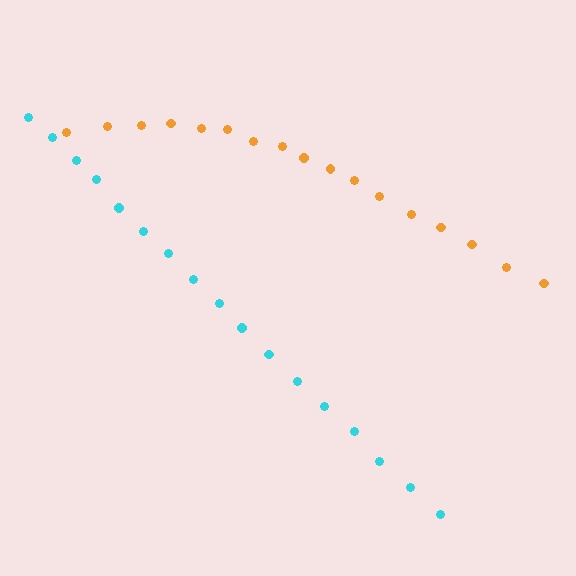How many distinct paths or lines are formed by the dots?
There are 2 distinct paths.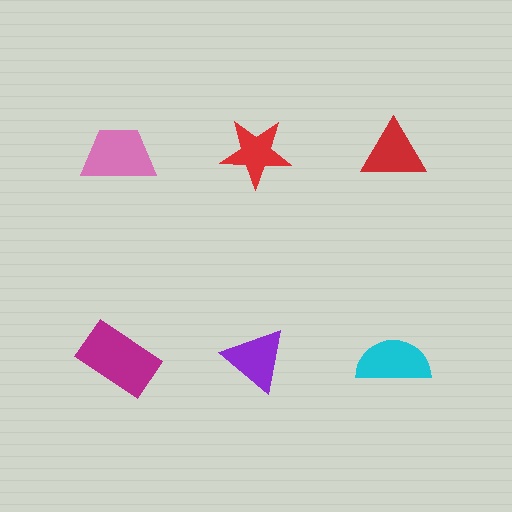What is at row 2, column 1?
A magenta rectangle.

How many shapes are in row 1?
3 shapes.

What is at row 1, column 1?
A pink trapezoid.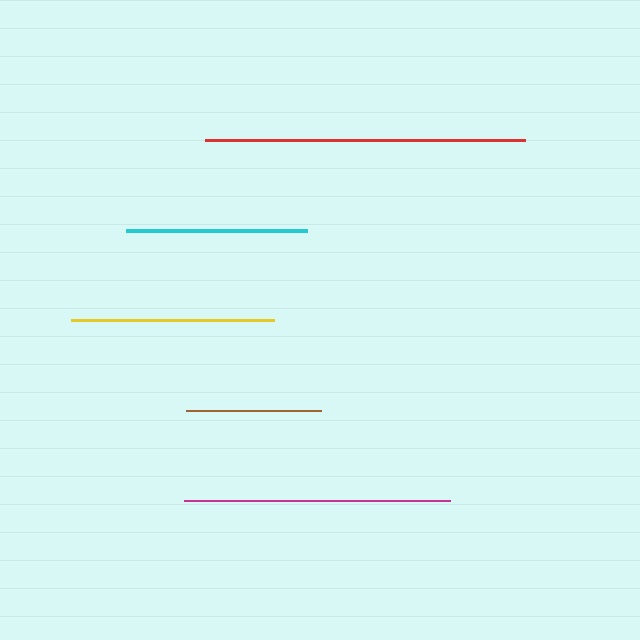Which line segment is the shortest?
The brown line is the shortest at approximately 135 pixels.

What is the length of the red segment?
The red segment is approximately 320 pixels long.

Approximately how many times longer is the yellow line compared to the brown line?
The yellow line is approximately 1.5 times the length of the brown line.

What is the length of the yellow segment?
The yellow segment is approximately 203 pixels long.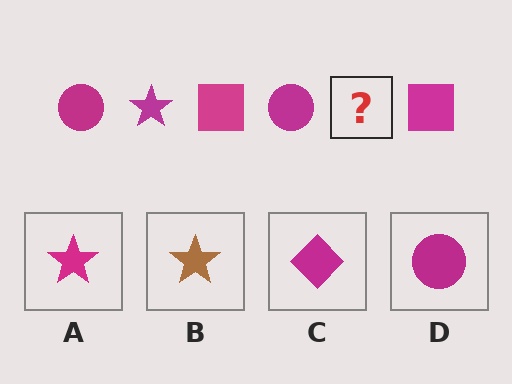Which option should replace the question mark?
Option A.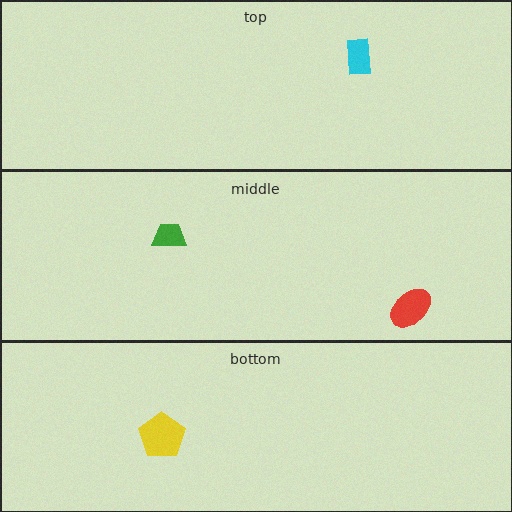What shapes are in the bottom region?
The yellow pentagon.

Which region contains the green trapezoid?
The middle region.